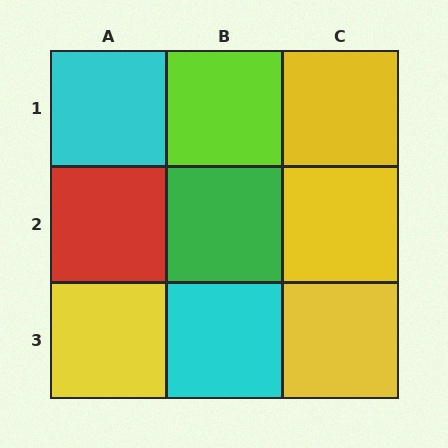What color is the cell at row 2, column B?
Green.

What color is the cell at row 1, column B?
Lime.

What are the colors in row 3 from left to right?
Yellow, cyan, yellow.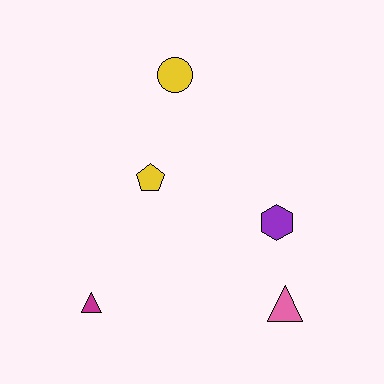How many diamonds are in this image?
There are no diamonds.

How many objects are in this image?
There are 5 objects.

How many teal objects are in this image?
There are no teal objects.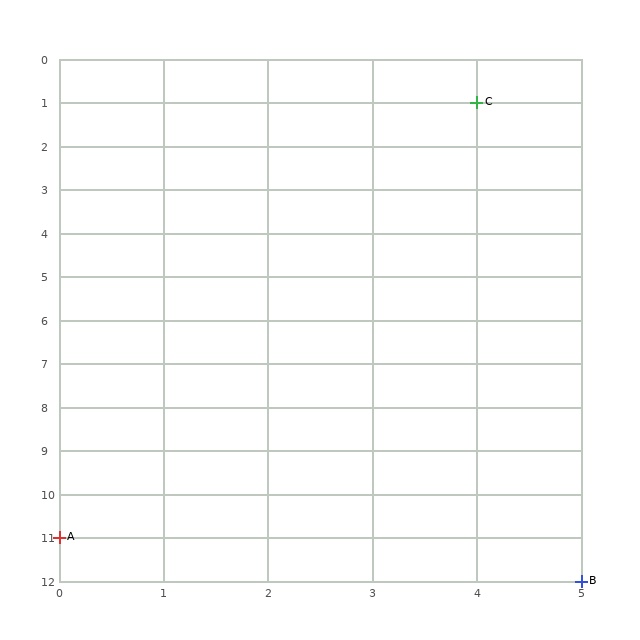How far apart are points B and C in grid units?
Points B and C are 1 column and 11 rows apart (about 11.0 grid units diagonally).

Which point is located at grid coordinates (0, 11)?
Point A is at (0, 11).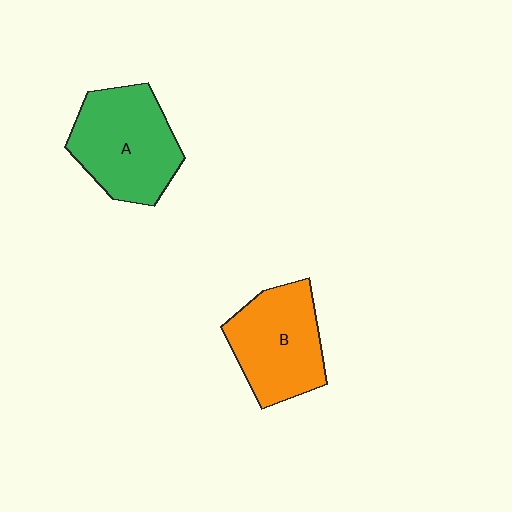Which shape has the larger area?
Shape A (green).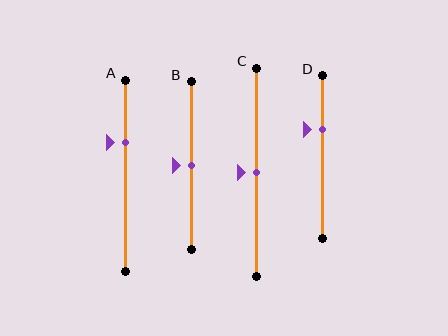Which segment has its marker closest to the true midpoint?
Segment B has its marker closest to the true midpoint.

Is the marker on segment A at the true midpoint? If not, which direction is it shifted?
No, the marker on segment A is shifted upward by about 17% of the segment length.